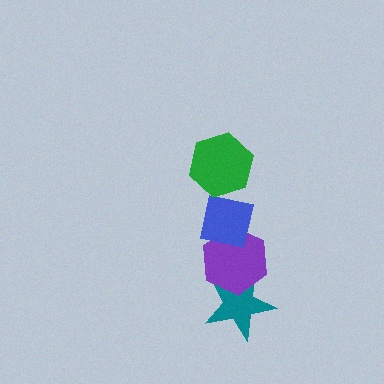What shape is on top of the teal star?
The purple hexagon is on top of the teal star.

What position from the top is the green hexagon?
The green hexagon is 1st from the top.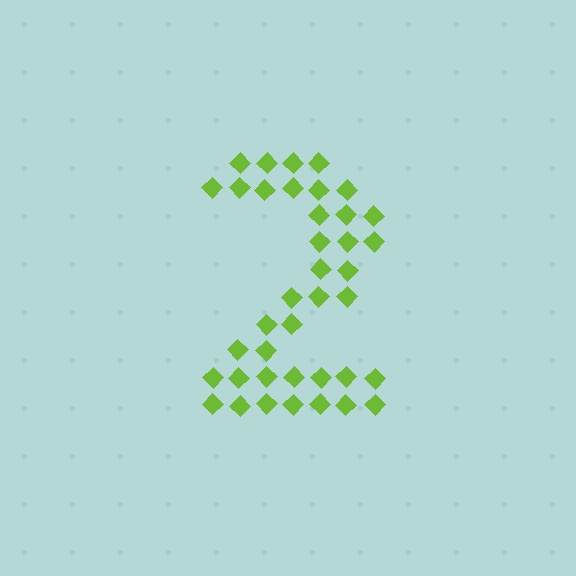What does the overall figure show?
The overall figure shows the digit 2.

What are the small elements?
The small elements are diamonds.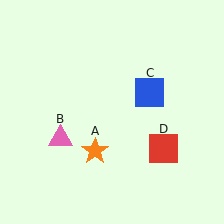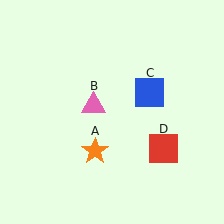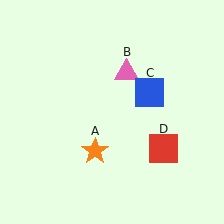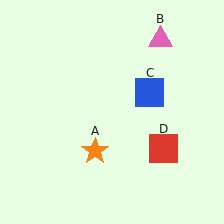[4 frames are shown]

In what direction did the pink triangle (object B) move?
The pink triangle (object B) moved up and to the right.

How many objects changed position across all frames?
1 object changed position: pink triangle (object B).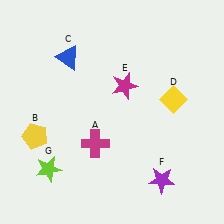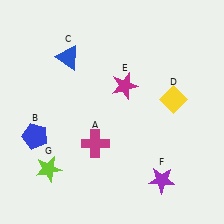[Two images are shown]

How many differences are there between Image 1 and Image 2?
There is 1 difference between the two images.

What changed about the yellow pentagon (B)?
In Image 1, B is yellow. In Image 2, it changed to blue.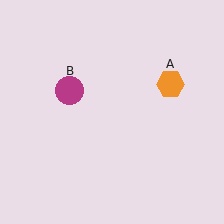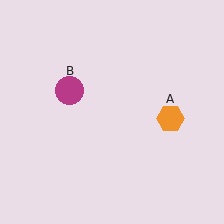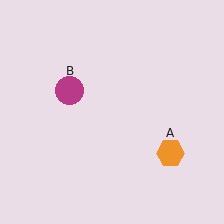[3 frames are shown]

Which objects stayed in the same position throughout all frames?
Magenta circle (object B) remained stationary.